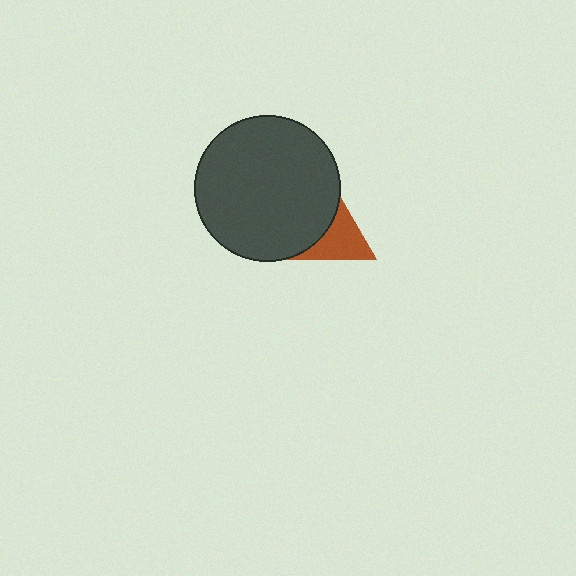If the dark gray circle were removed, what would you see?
You would see the complete brown triangle.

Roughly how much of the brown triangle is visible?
About half of it is visible (roughly 55%).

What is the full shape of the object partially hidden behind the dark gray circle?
The partially hidden object is a brown triangle.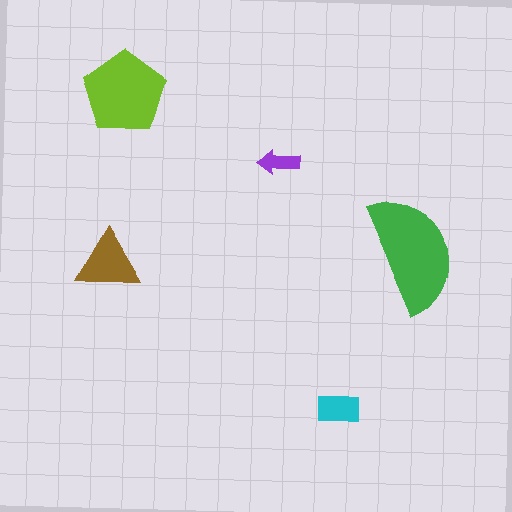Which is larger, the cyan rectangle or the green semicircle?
The green semicircle.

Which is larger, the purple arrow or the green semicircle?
The green semicircle.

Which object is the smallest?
The purple arrow.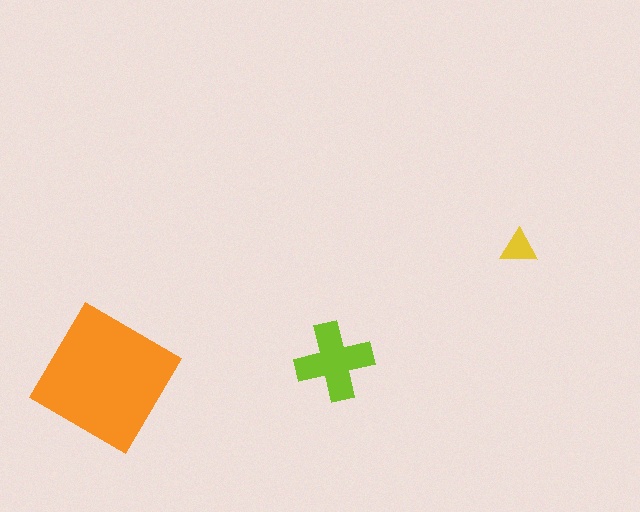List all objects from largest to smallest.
The orange diamond, the lime cross, the yellow triangle.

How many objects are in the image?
There are 3 objects in the image.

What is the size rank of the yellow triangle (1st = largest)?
3rd.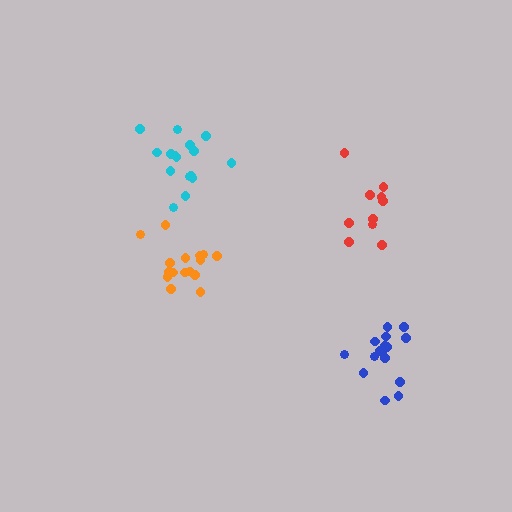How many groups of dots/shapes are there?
There are 4 groups.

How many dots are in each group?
Group 1: 16 dots, Group 2: 16 dots, Group 3: 10 dots, Group 4: 16 dots (58 total).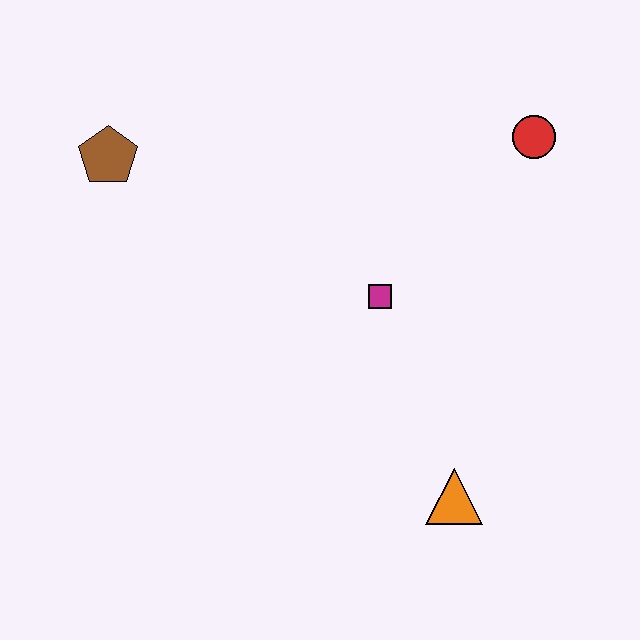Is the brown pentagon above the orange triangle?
Yes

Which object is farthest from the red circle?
The brown pentagon is farthest from the red circle.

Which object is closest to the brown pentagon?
The magenta square is closest to the brown pentagon.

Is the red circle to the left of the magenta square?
No